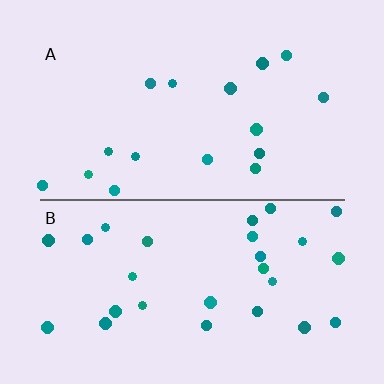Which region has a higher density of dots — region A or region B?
B (the bottom).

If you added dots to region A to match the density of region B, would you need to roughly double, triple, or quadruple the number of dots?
Approximately double.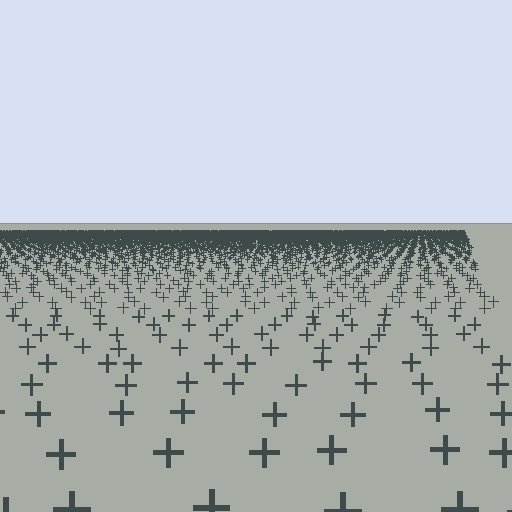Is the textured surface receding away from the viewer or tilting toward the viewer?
The surface is receding away from the viewer. Texture elements get smaller and denser toward the top.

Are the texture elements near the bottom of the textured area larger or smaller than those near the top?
Larger. Near the bottom, elements are closer to the viewer and appear at a bigger on-screen size.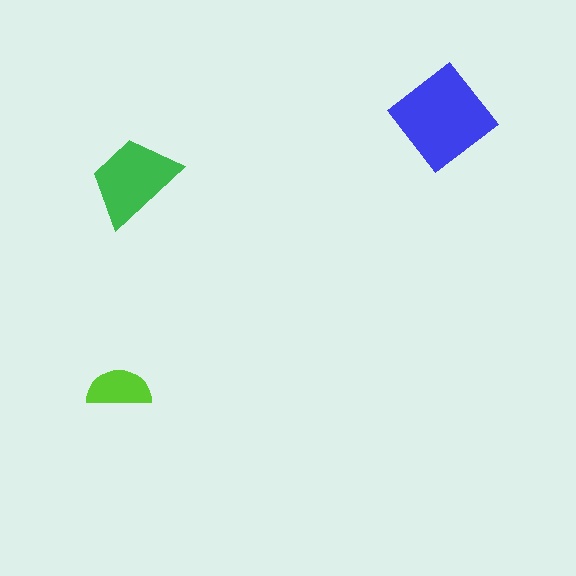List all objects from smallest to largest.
The lime semicircle, the green trapezoid, the blue diamond.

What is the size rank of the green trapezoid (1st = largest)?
2nd.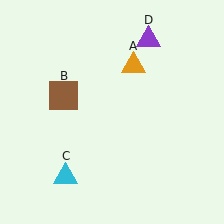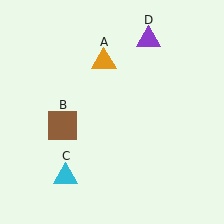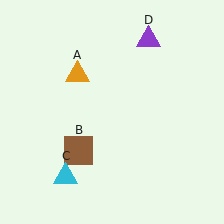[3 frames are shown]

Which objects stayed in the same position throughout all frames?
Cyan triangle (object C) and purple triangle (object D) remained stationary.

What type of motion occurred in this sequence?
The orange triangle (object A), brown square (object B) rotated counterclockwise around the center of the scene.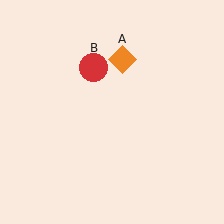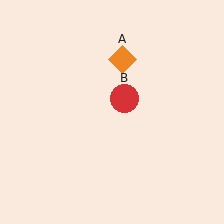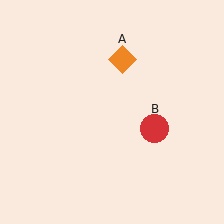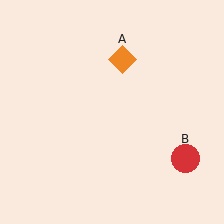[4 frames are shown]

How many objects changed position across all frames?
1 object changed position: red circle (object B).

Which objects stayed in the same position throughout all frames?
Orange diamond (object A) remained stationary.